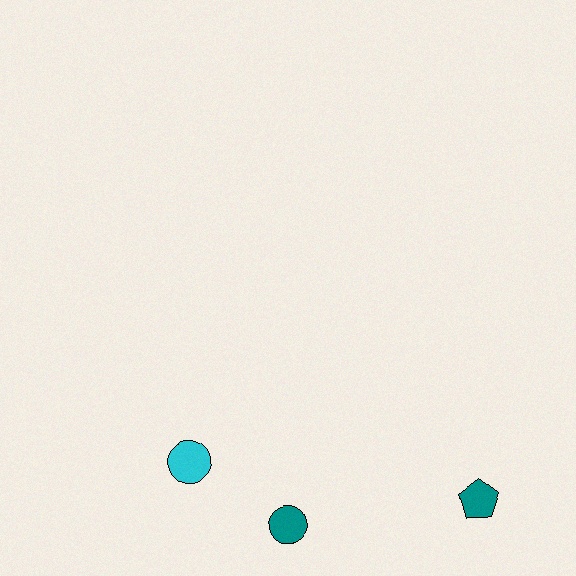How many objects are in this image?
There are 3 objects.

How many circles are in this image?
There are 2 circles.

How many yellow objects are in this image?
There are no yellow objects.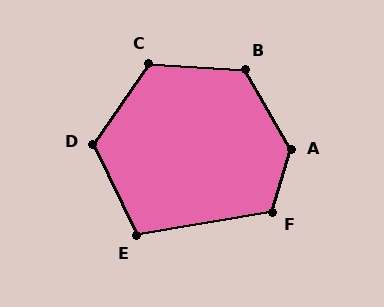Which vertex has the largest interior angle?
A, at approximately 133 degrees.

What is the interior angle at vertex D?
Approximately 120 degrees (obtuse).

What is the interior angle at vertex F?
Approximately 117 degrees (obtuse).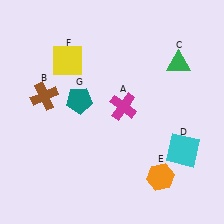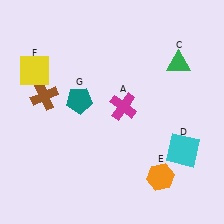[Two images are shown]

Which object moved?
The yellow square (F) moved left.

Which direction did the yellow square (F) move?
The yellow square (F) moved left.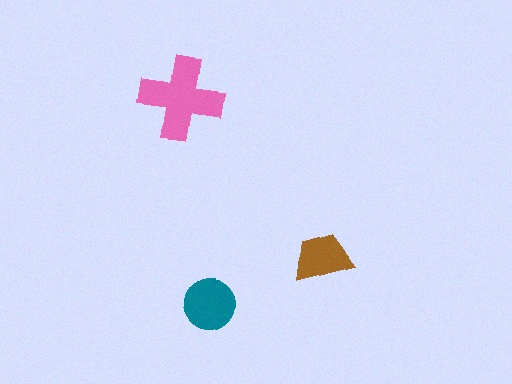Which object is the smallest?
The brown trapezoid.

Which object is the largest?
The pink cross.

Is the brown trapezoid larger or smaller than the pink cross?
Smaller.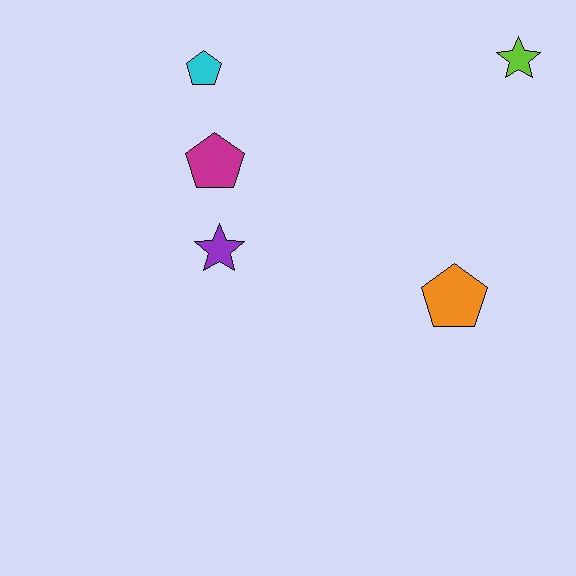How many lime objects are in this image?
There is 1 lime object.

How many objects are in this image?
There are 5 objects.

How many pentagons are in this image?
There are 3 pentagons.